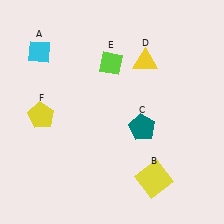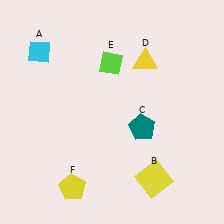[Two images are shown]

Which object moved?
The yellow pentagon (F) moved down.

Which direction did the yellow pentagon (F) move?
The yellow pentagon (F) moved down.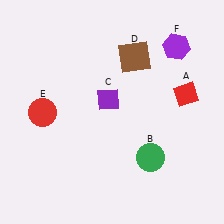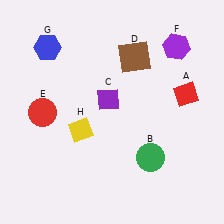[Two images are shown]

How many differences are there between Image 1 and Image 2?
There are 2 differences between the two images.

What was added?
A blue hexagon (G), a yellow diamond (H) were added in Image 2.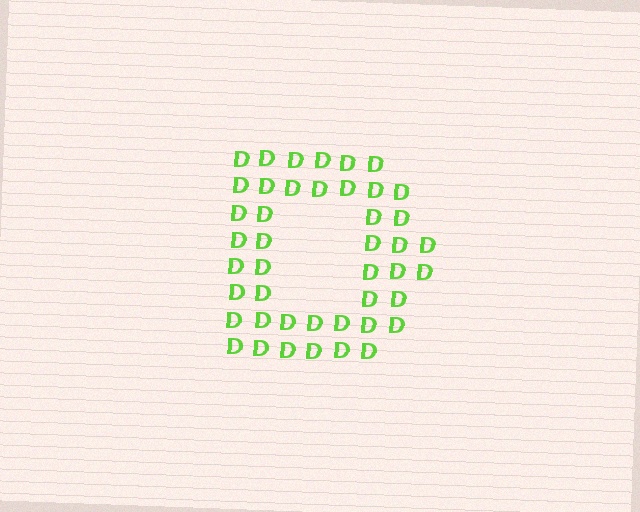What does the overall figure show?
The overall figure shows the letter D.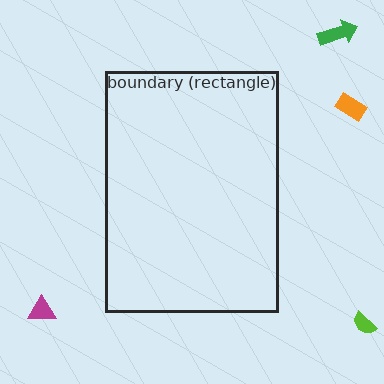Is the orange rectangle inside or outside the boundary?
Outside.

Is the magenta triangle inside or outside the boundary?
Outside.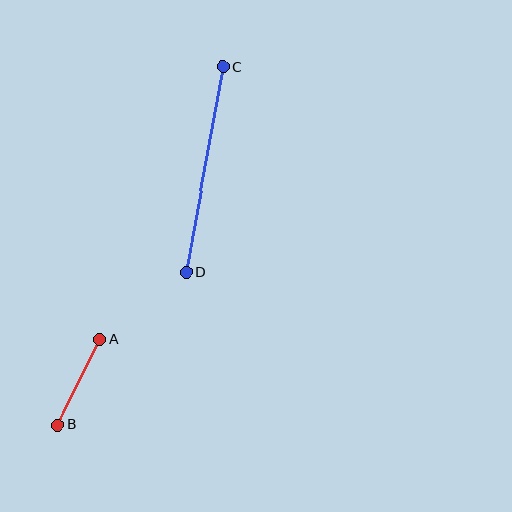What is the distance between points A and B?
The distance is approximately 95 pixels.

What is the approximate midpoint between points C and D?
The midpoint is at approximately (205, 170) pixels.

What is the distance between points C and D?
The distance is approximately 208 pixels.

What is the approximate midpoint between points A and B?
The midpoint is at approximately (79, 382) pixels.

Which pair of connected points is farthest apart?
Points C and D are farthest apart.